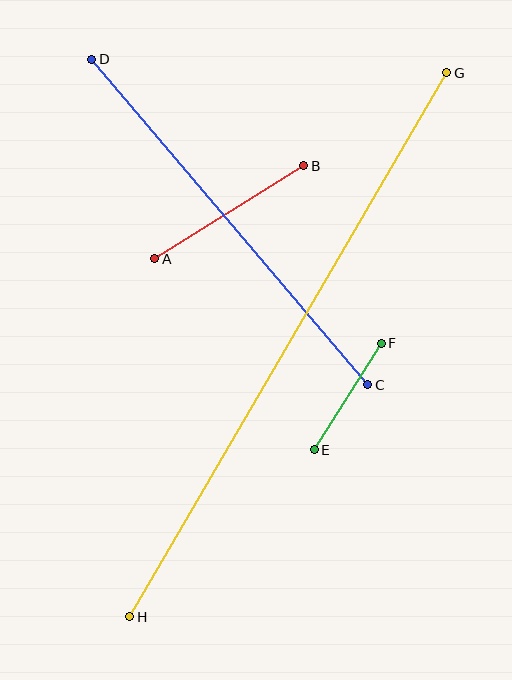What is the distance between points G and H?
The distance is approximately 630 pixels.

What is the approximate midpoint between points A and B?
The midpoint is at approximately (229, 212) pixels.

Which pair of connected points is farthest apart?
Points G and H are farthest apart.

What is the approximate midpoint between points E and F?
The midpoint is at approximately (348, 397) pixels.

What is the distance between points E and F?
The distance is approximately 126 pixels.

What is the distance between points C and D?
The distance is approximately 427 pixels.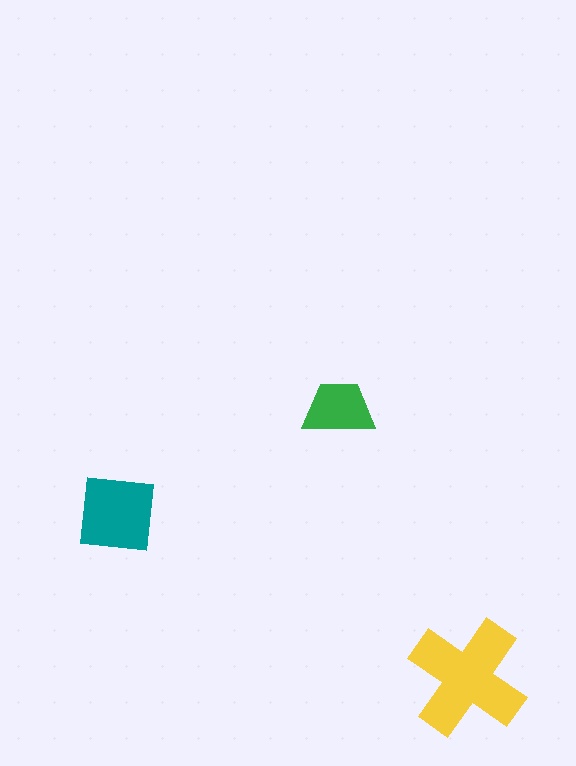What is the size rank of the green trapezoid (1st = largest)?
3rd.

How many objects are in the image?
There are 3 objects in the image.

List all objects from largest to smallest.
The yellow cross, the teal square, the green trapezoid.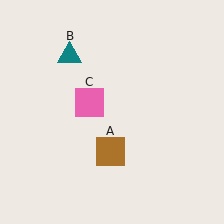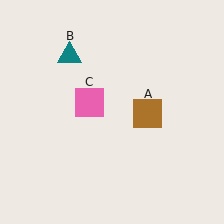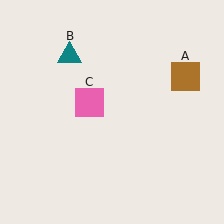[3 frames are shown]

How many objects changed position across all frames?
1 object changed position: brown square (object A).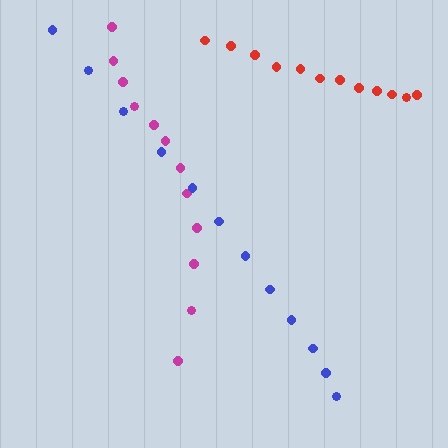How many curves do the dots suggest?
There are 3 distinct paths.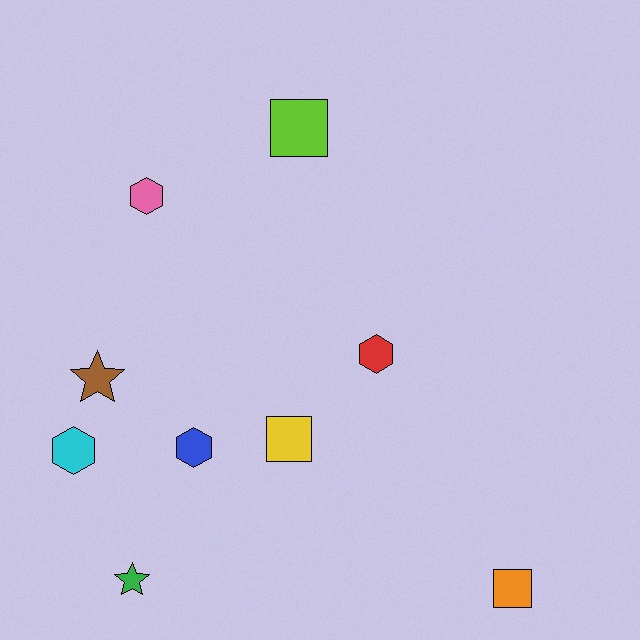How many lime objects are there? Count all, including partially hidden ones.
There is 1 lime object.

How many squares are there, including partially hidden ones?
There are 3 squares.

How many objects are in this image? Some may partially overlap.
There are 9 objects.